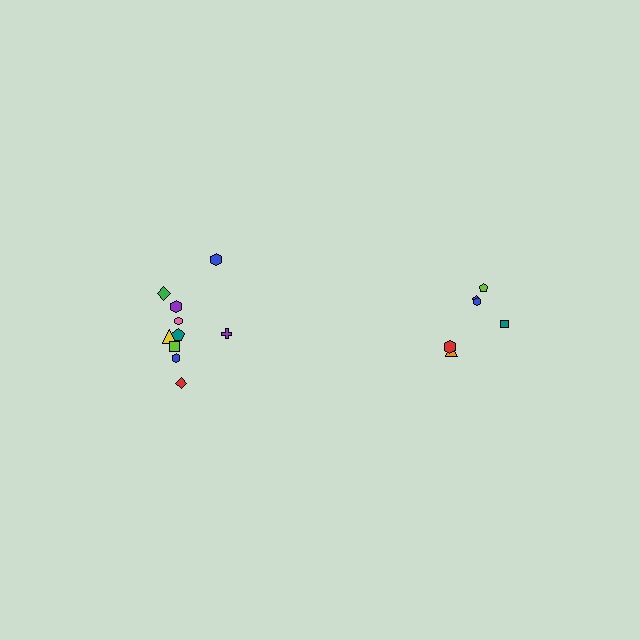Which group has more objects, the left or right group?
The left group.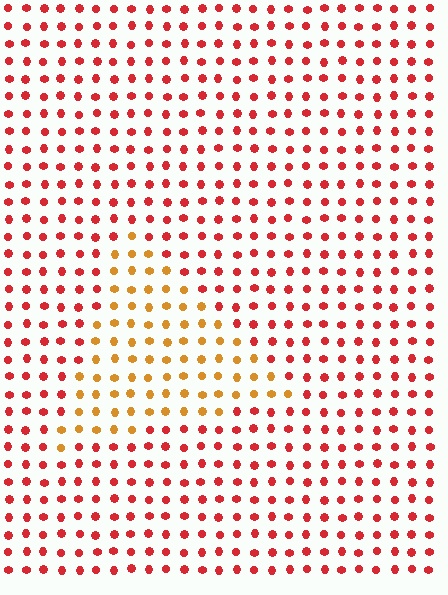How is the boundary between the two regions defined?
The boundary is defined purely by a slight shift in hue (about 39 degrees). Spacing, size, and orientation are identical on both sides.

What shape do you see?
I see a triangle.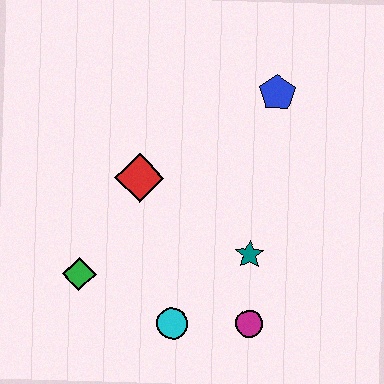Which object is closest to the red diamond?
The green diamond is closest to the red diamond.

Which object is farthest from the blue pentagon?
The green diamond is farthest from the blue pentagon.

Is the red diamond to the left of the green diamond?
No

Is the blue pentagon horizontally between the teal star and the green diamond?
No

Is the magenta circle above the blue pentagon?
No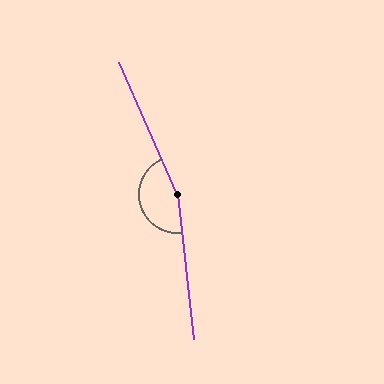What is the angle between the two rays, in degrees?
Approximately 163 degrees.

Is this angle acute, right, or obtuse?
It is obtuse.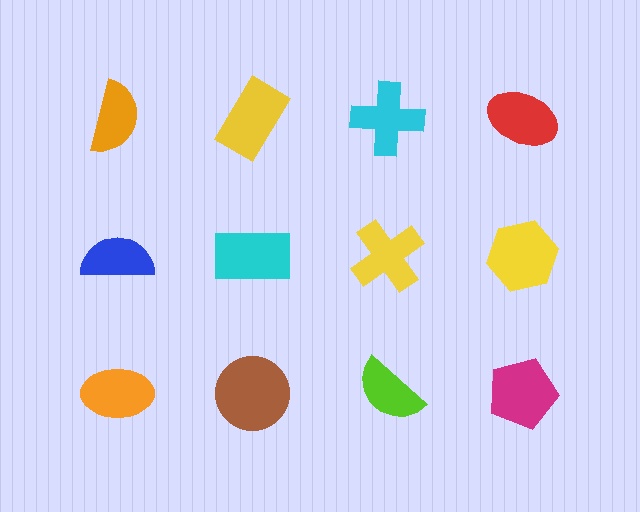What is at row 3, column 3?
A lime semicircle.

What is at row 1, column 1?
An orange semicircle.